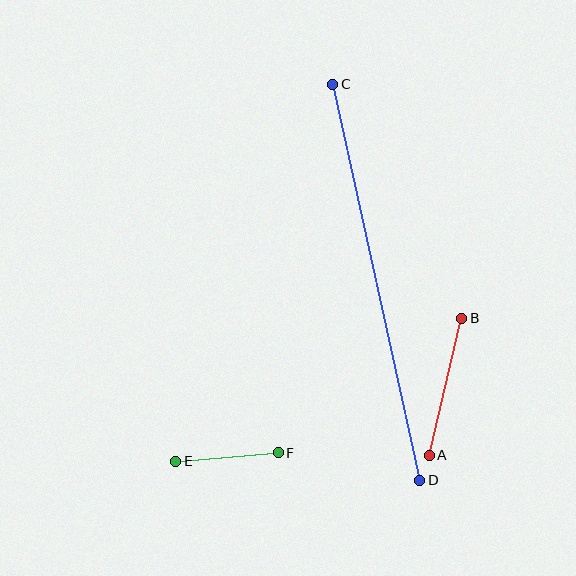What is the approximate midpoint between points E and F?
The midpoint is at approximately (227, 457) pixels.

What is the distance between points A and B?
The distance is approximately 141 pixels.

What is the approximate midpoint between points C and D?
The midpoint is at approximately (376, 282) pixels.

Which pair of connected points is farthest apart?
Points C and D are farthest apart.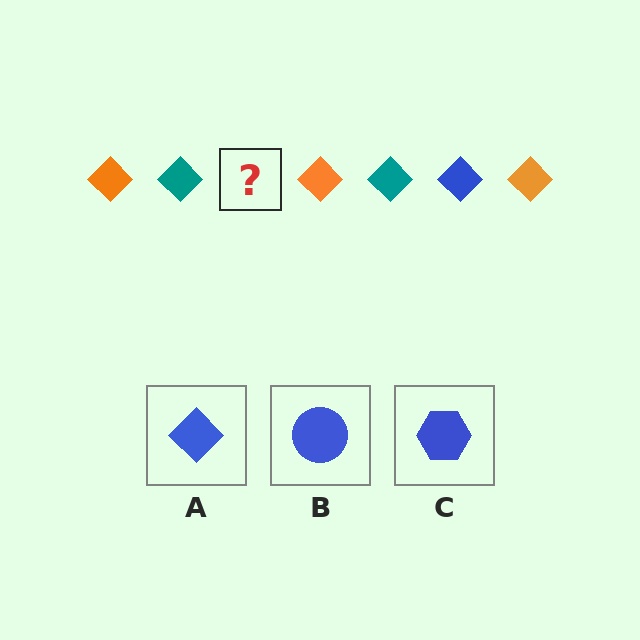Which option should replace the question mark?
Option A.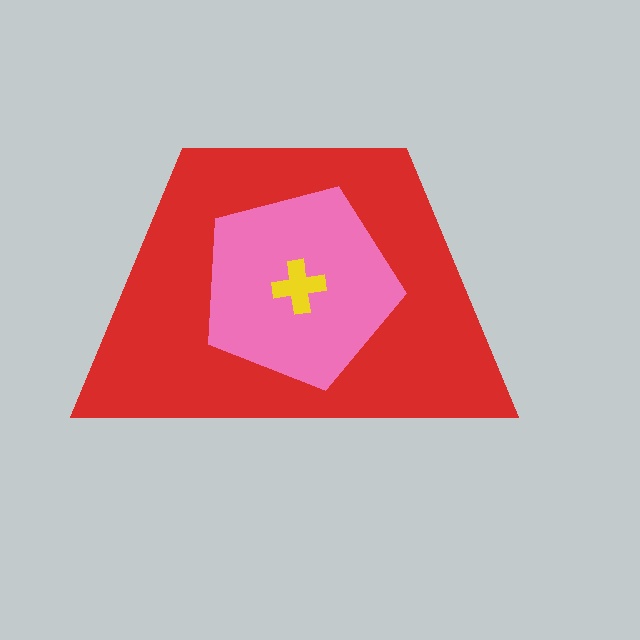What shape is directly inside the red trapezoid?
The pink pentagon.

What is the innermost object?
The yellow cross.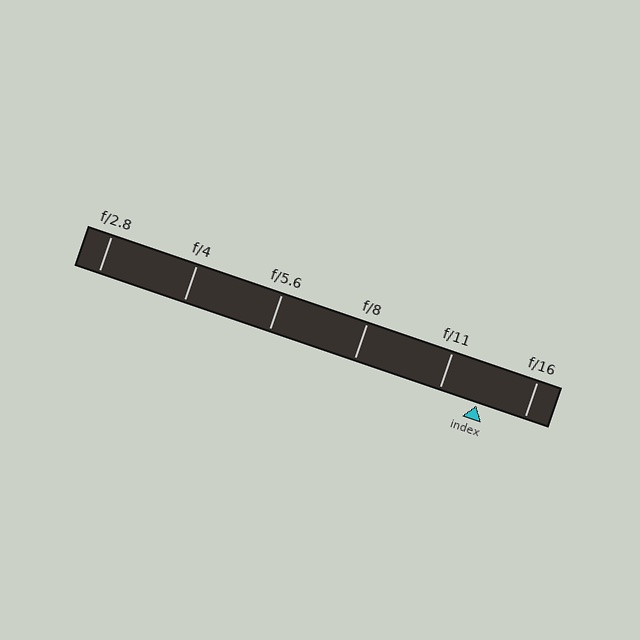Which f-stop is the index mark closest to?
The index mark is closest to f/11.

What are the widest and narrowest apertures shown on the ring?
The widest aperture shown is f/2.8 and the narrowest is f/16.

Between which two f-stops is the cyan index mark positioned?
The index mark is between f/11 and f/16.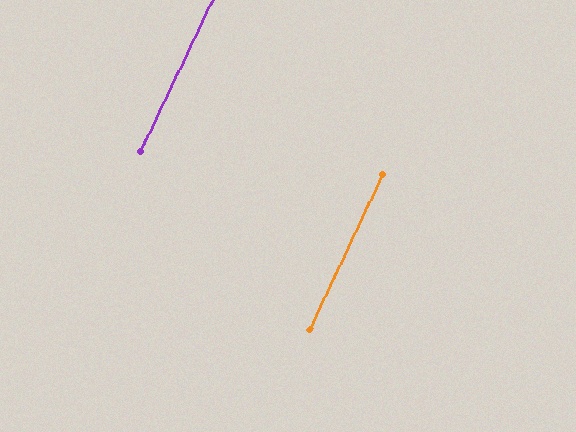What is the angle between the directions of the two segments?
Approximately 0 degrees.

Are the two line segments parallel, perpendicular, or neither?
Parallel — their directions differ by only 0.4°.